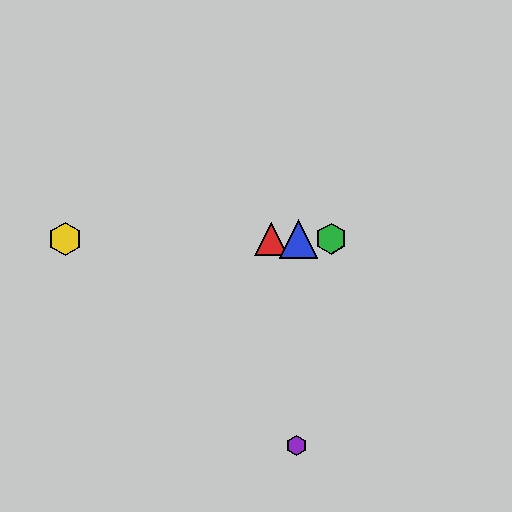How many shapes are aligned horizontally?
4 shapes (the red triangle, the blue triangle, the green hexagon, the yellow hexagon) are aligned horizontally.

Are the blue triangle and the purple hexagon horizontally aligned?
No, the blue triangle is at y≈239 and the purple hexagon is at y≈446.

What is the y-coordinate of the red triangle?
The red triangle is at y≈239.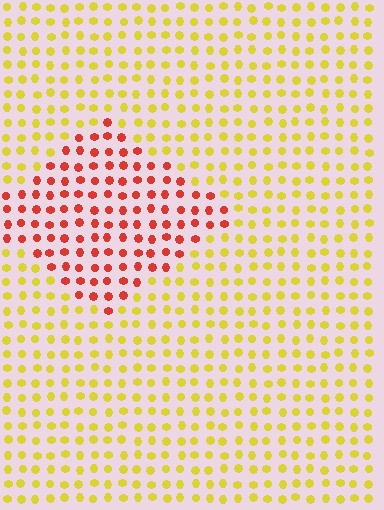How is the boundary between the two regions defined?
The boundary is defined purely by a slight shift in hue (about 56 degrees). Spacing, size, and orientation are identical on both sides.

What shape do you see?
I see a diamond.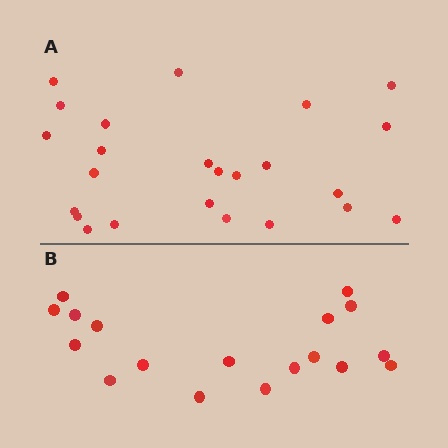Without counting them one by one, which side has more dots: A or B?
Region A (the top region) has more dots.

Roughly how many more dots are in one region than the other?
Region A has about 6 more dots than region B.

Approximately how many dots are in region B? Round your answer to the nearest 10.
About 20 dots. (The exact count is 18, which rounds to 20.)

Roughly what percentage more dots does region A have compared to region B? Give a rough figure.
About 35% more.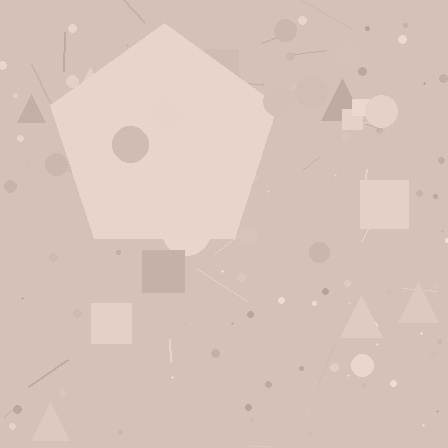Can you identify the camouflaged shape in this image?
The camouflaged shape is a pentagon.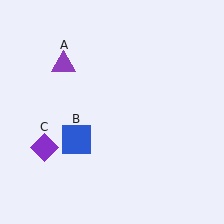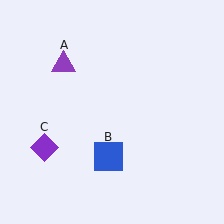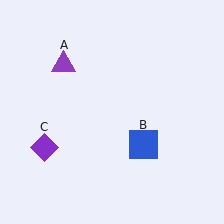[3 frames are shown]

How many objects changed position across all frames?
1 object changed position: blue square (object B).